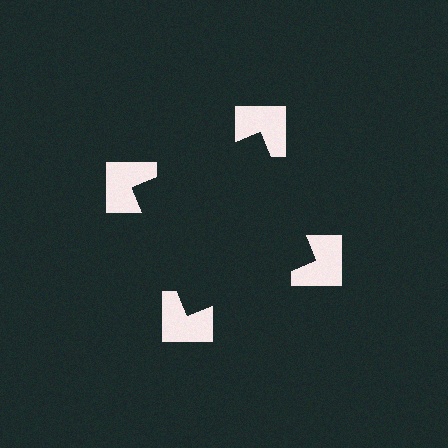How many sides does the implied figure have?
4 sides.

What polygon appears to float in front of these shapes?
An illusory square — its edges are inferred from the aligned wedge cuts in the notched squares, not physically drawn.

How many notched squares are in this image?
There are 4 — one at each vertex of the illusory square.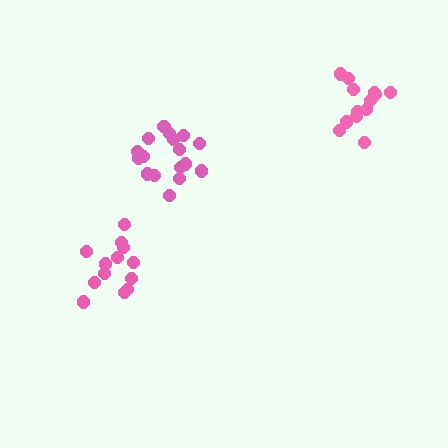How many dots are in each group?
Group 1: 17 dots, Group 2: 13 dots, Group 3: 13 dots (43 total).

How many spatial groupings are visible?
There are 3 spatial groupings.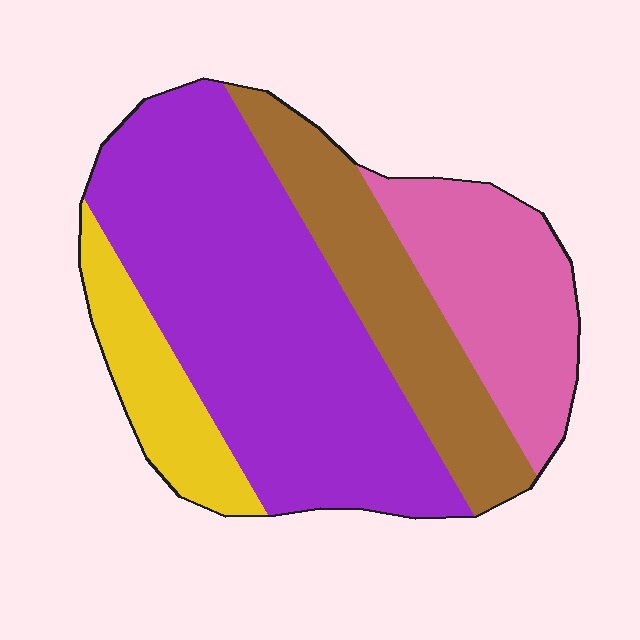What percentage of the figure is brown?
Brown covers around 20% of the figure.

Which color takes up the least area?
Yellow, at roughly 10%.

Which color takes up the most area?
Purple, at roughly 50%.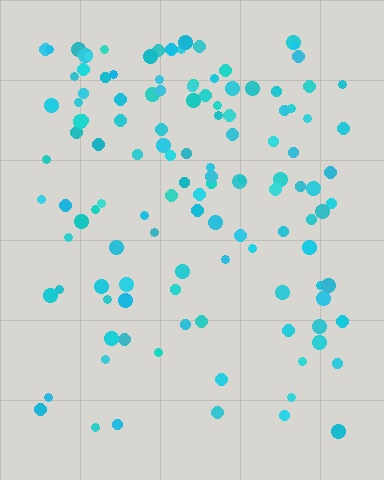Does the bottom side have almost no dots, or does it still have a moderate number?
Still a moderate number, just noticeably fewer than the top.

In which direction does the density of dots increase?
From bottom to top, with the top side densest.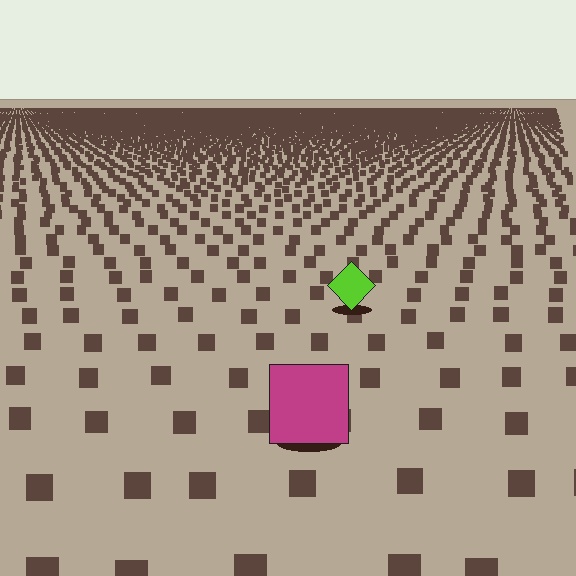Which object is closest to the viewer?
The magenta square is closest. The texture marks near it are larger and more spread out.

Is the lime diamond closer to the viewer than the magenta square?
No. The magenta square is closer — you can tell from the texture gradient: the ground texture is coarser near it.